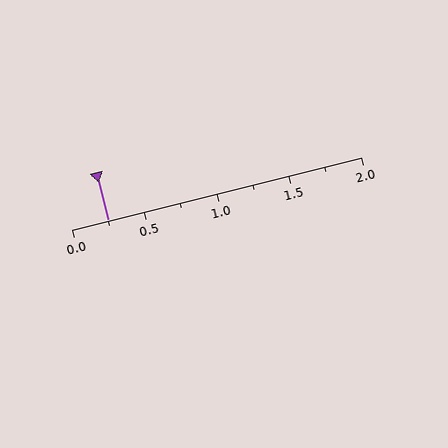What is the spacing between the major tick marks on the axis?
The major ticks are spaced 0.5 apart.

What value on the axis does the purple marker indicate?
The marker indicates approximately 0.25.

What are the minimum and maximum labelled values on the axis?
The axis runs from 0.0 to 2.0.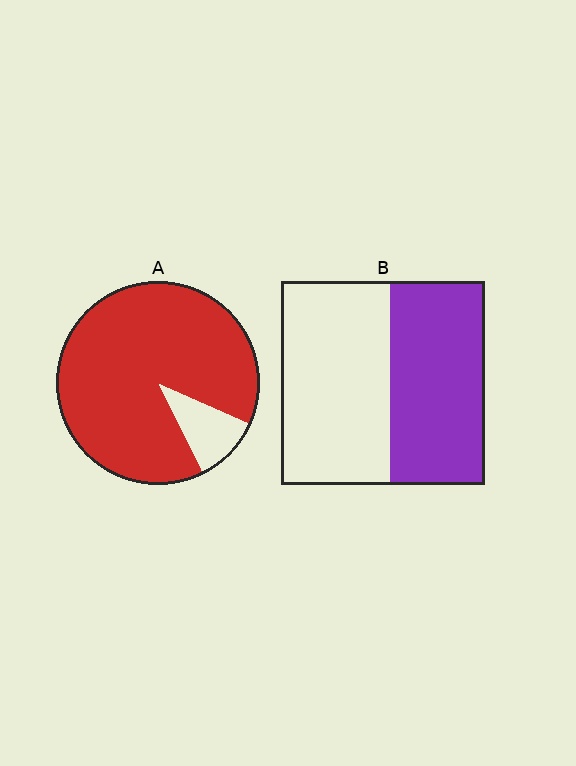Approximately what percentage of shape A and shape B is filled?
A is approximately 90% and B is approximately 45%.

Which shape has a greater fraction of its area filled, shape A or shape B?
Shape A.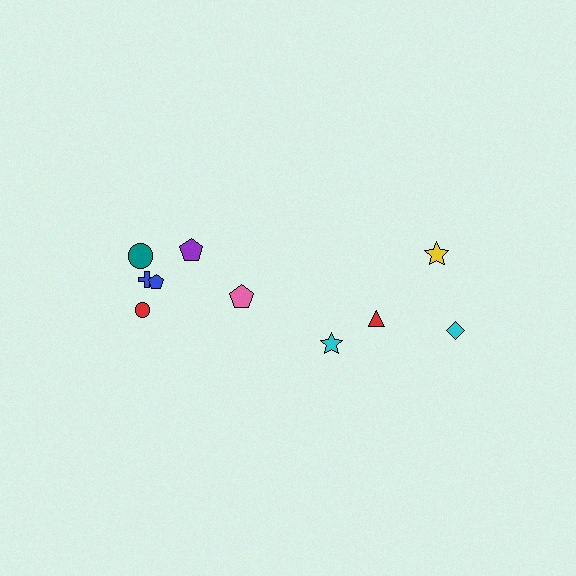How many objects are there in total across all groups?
There are 10 objects.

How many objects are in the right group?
There are 4 objects.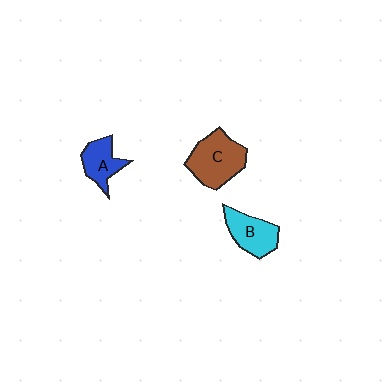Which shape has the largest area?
Shape C (brown).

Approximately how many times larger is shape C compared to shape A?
Approximately 1.7 times.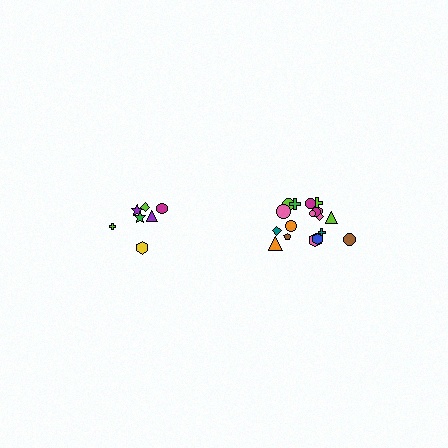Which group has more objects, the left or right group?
The right group.